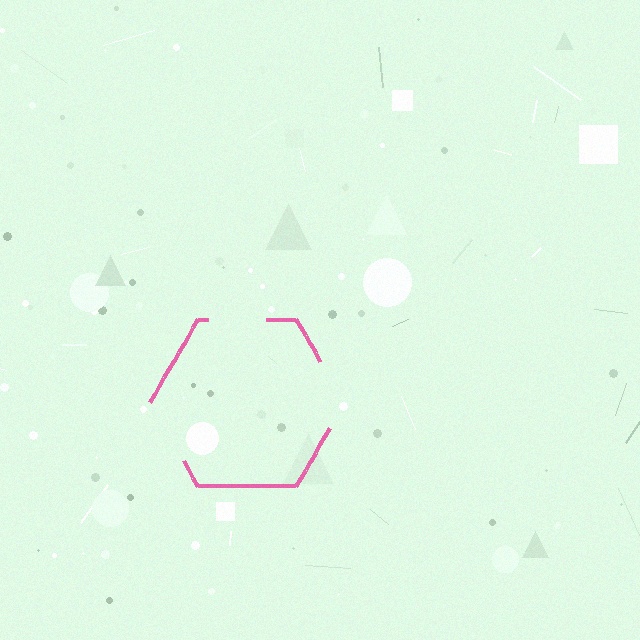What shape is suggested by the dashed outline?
The dashed outline suggests a hexagon.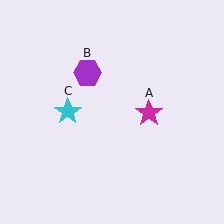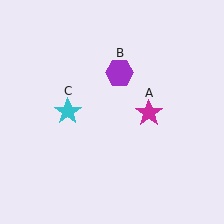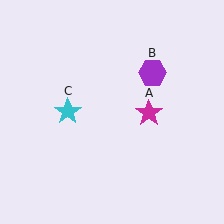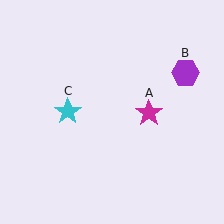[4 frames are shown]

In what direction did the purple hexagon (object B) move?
The purple hexagon (object B) moved right.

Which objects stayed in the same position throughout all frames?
Magenta star (object A) and cyan star (object C) remained stationary.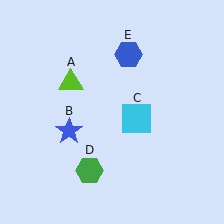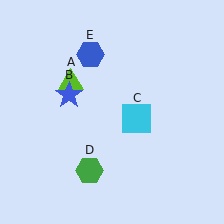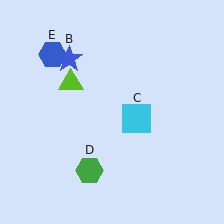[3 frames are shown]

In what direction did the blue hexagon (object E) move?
The blue hexagon (object E) moved left.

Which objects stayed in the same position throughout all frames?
Lime triangle (object A) and cyan square (object C) and green hexagon (object D) remained stationary.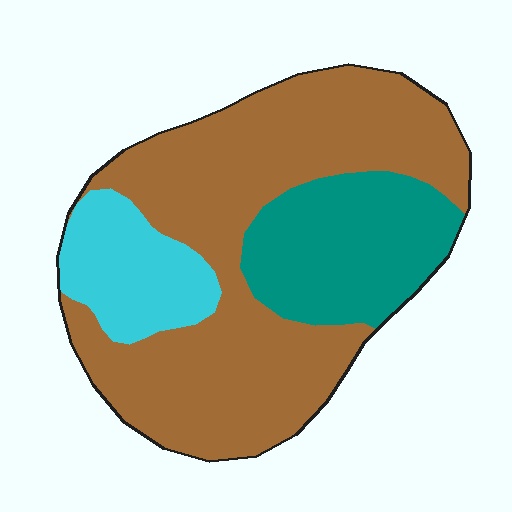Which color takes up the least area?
Cyan, at roughly 15%.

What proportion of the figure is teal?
Teal covers 23% of the figure.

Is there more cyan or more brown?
Brown.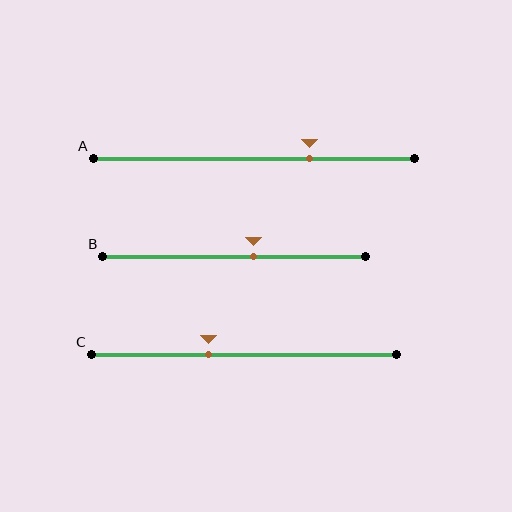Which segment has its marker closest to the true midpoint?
Segment B has its marker closest to the true midpoint.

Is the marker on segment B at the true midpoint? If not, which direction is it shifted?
No, the marker on segment B is shifted to the right by about 7% of the segment length.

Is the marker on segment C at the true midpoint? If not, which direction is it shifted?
No, the marker on segment C is shifted to the left by about 12% of the segment length.